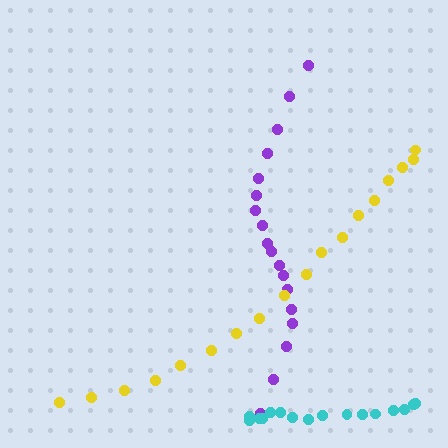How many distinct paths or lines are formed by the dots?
There are 3 distinct paths.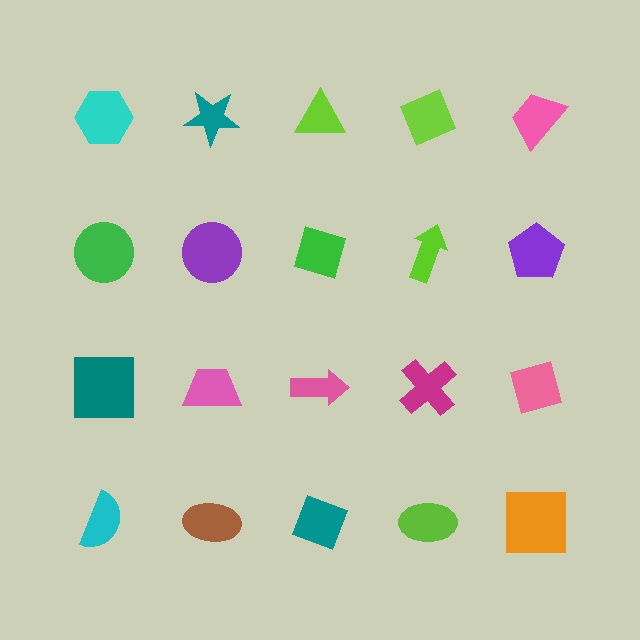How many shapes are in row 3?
5 shapes.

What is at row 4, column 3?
A teal diamond.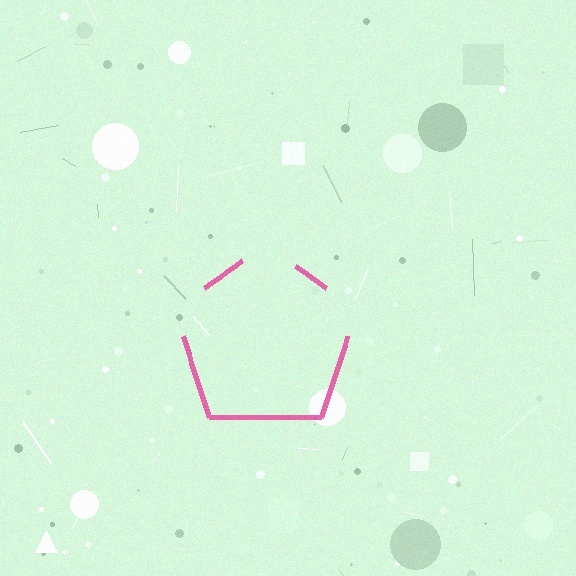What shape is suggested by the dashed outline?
The dashed outline suggests a pentagon.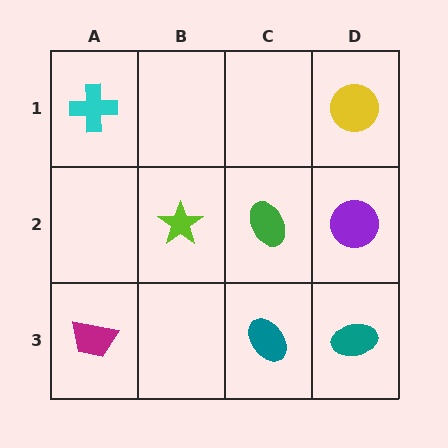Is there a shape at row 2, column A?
No, that cell is empty.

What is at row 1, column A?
A cyan cross.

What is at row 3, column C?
A teal ellipse.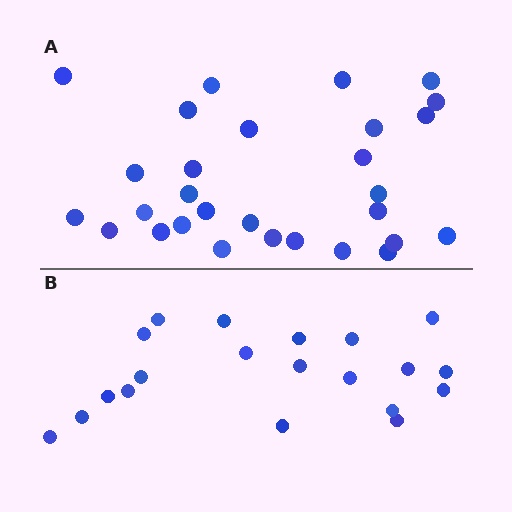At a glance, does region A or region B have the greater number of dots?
Region A (the top region) has more dots.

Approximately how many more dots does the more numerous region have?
Region A has roughly 8 or so more dots than region B.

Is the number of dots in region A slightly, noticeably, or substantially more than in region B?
Region A has substantially more. The ratio is roughly 1.4 to 1.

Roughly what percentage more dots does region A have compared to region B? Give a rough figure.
About 45% more.